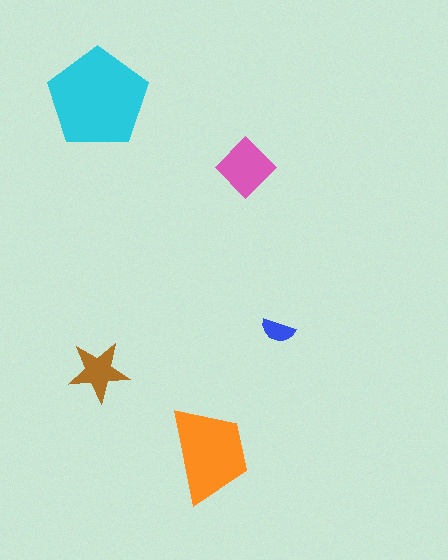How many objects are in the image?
There are 5 objects in the image.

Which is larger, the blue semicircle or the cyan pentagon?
The cyan pentagon.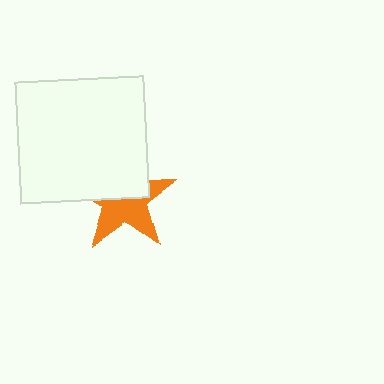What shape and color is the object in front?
The object in front is a white rectangle.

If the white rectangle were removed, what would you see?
You would see the complete orange star.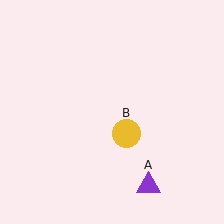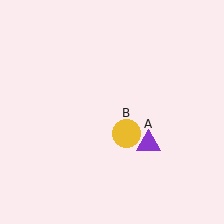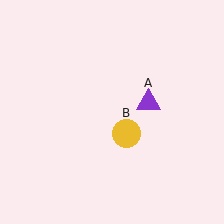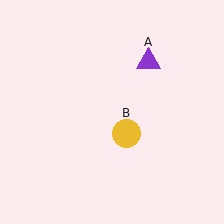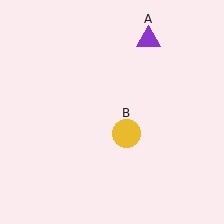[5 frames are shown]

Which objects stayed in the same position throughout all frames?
Yellow circle (object B) remained stationary.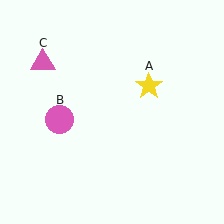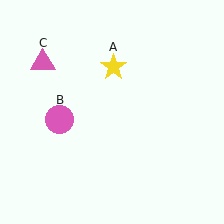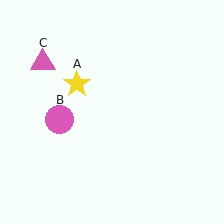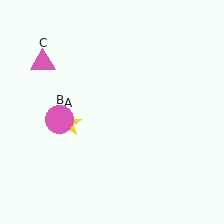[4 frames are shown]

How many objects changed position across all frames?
1 object changed position: yellow star (object A).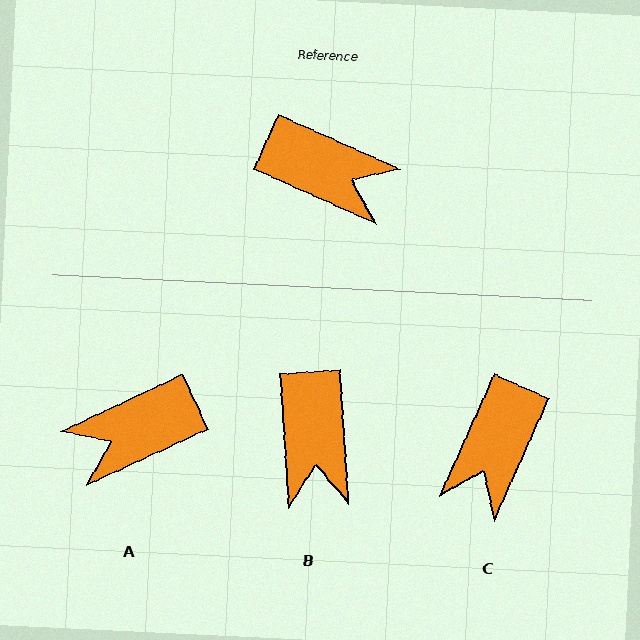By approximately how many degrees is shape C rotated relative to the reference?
Approximately 90 degrees clockwise.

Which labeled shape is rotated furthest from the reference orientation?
A, about 131 degrees away.